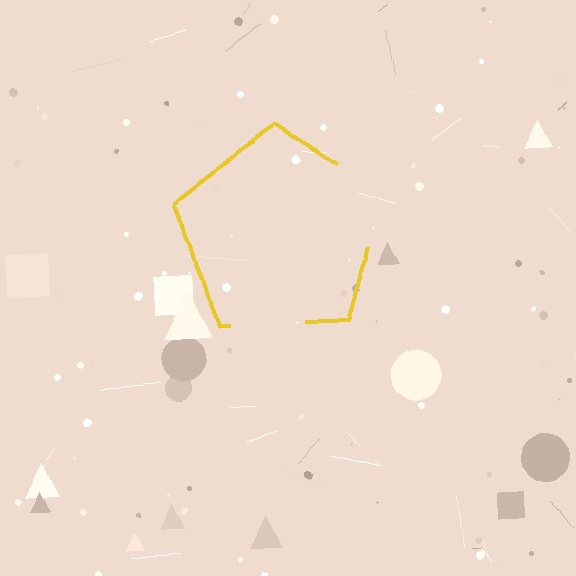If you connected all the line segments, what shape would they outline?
They would outline a pentagon.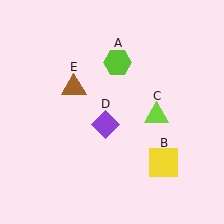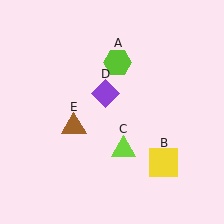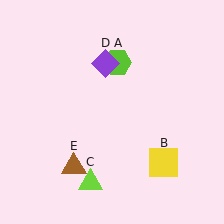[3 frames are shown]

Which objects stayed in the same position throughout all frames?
Lime hexagon (object A) and yellow square (object B) remained stationary.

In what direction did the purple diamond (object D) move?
The purple diamond (object D) moved up.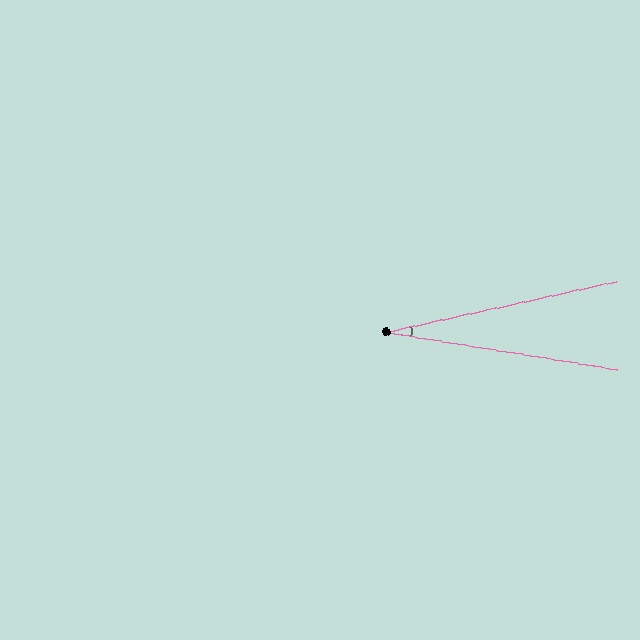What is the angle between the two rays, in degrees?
Approximately 22 degrees.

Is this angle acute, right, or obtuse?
It is acute.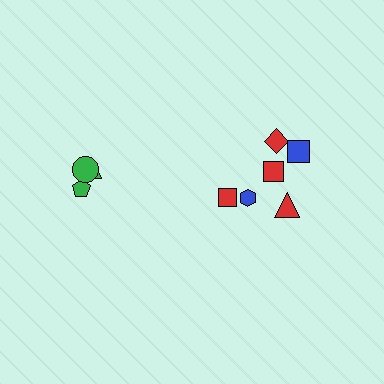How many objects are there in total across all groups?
There are 9 objects.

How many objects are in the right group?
There are 6 objects.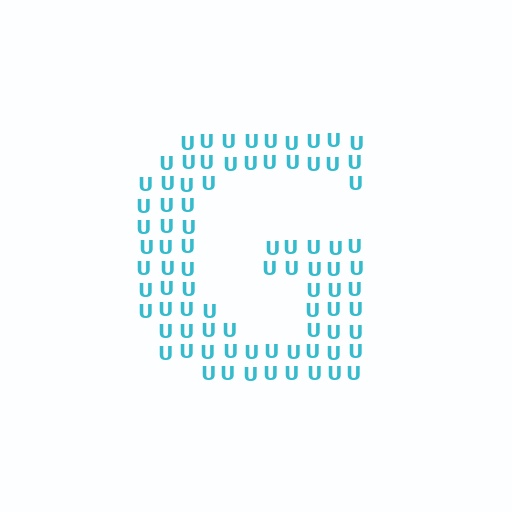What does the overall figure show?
The overall figure shows the letter G.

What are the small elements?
The small elements are letter U's.